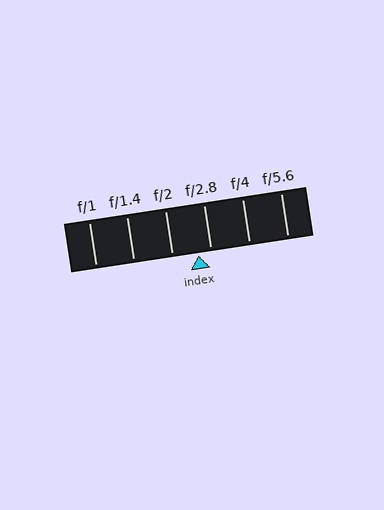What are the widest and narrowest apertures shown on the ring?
The widest aperture shown is f/1 and the narrowest is f/5.6.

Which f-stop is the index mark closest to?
The index mark is closest to f/2.8.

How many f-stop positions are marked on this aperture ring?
There are 6 f-stop positions marked.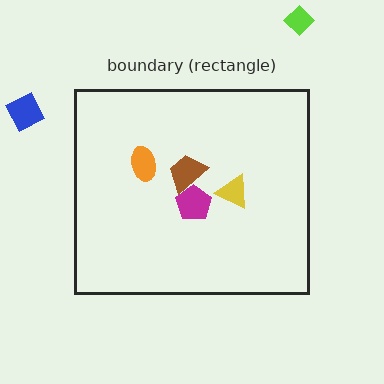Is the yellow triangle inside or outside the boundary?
Inside.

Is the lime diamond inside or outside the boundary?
Outside.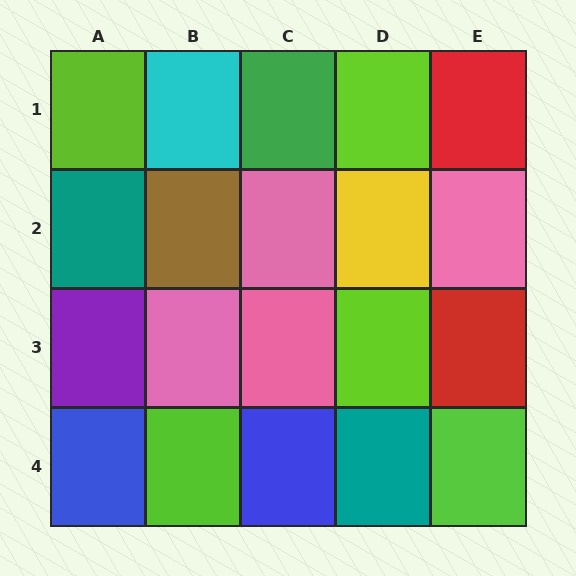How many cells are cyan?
1 cell is cyan.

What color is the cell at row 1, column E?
Red.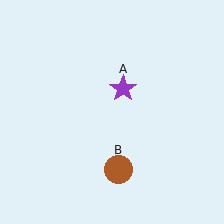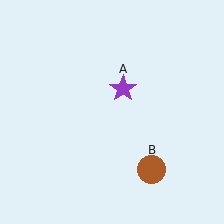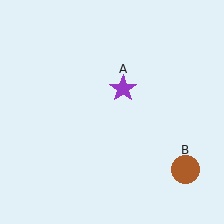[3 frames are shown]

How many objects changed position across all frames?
1 object changed position: brown circle (object B).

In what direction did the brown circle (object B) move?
The brown circle (object B) moved right.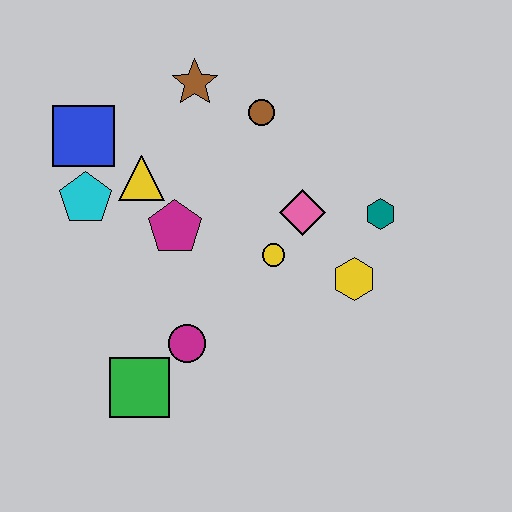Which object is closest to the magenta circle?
The green square is closest to the magenta circle.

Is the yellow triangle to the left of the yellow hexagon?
Yes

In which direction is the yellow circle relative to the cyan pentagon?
The yellow circle is to the right of the cyan pentagon.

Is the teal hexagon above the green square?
Yes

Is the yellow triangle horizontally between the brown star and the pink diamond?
No